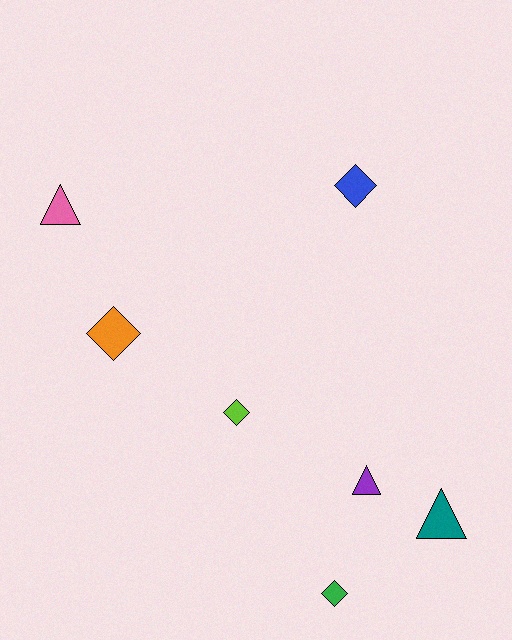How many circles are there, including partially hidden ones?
There are no circles.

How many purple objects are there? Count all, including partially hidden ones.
There is 1 purple object.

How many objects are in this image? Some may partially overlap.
There are 7 objects.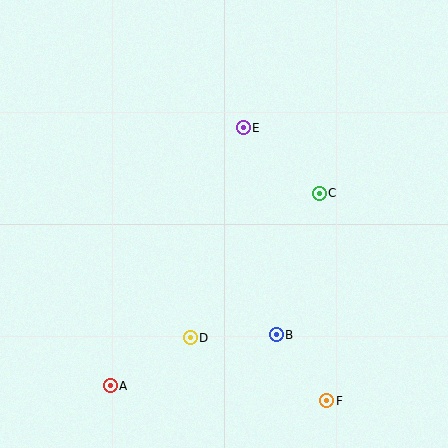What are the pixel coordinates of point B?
Point B is at (276, 335).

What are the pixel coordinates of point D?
Point D is at (190, 338).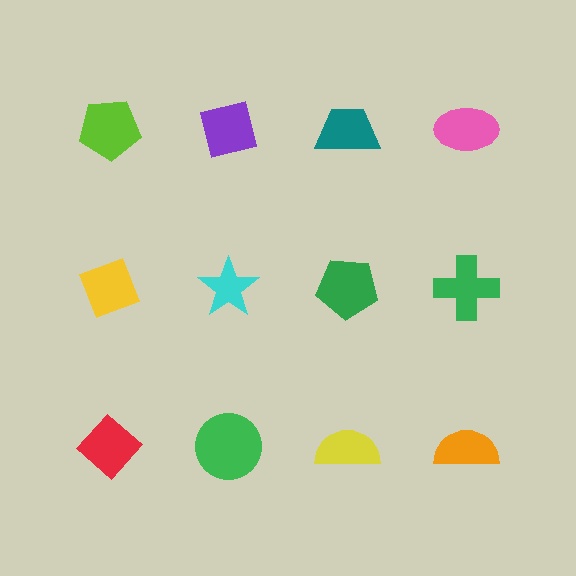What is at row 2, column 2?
A cyan star.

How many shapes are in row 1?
4 shapes.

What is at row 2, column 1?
A yellow diamond.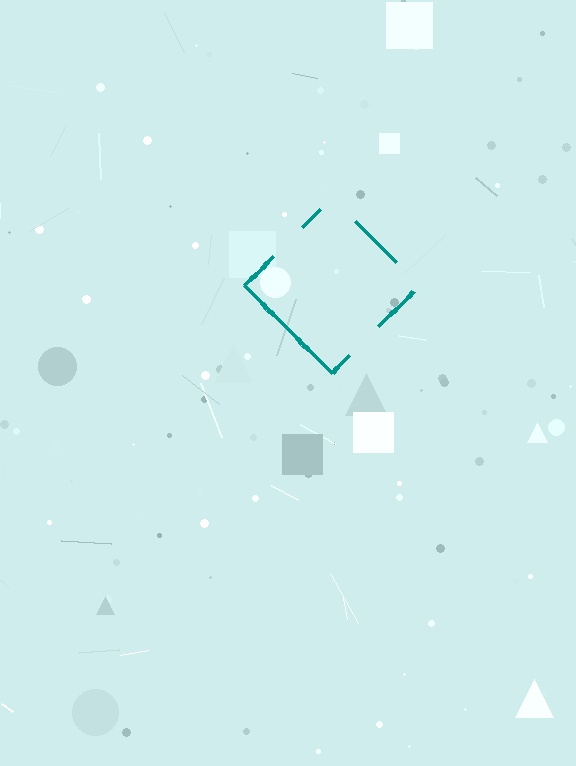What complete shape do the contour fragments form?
The contour fragments form a diamond.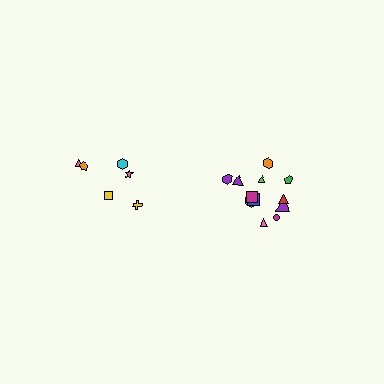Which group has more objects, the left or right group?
The right group.